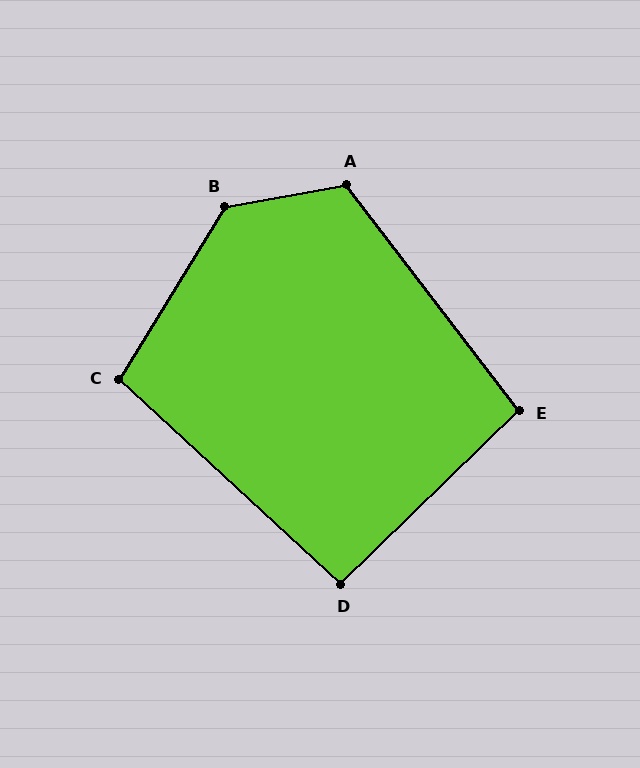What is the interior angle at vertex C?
Approximately 101 degrees (obtuse).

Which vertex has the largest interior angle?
B, at approximately 132 degrees.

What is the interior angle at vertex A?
Approximately 117 degrees (obtuse).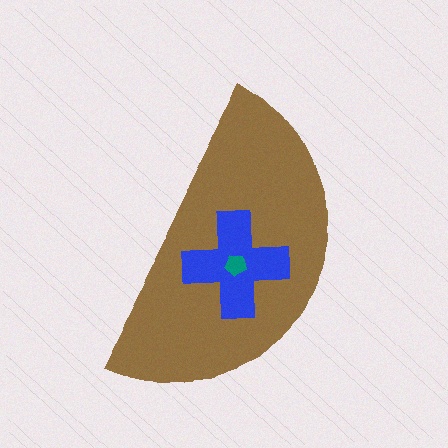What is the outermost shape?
The brown semicircle.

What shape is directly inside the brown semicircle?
The blue cross.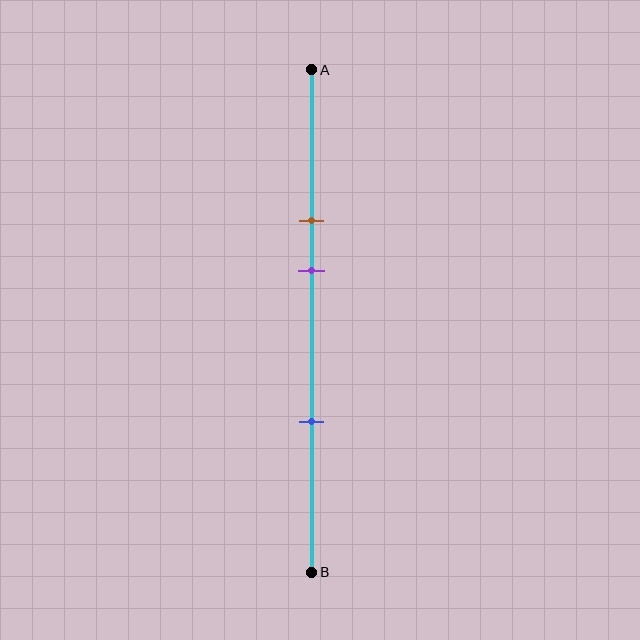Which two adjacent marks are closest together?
The brown and purple marks are the closest adjacent pair.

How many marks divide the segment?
There are 3 marks dividing the segment.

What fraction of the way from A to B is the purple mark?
The purple mark is approximately 40% (0.4) of the way from A to B.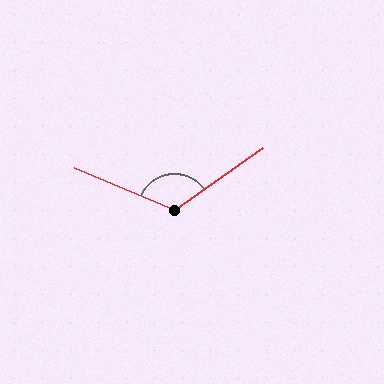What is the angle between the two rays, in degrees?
Approximately 122 degrees.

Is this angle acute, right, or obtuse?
It is obtuse.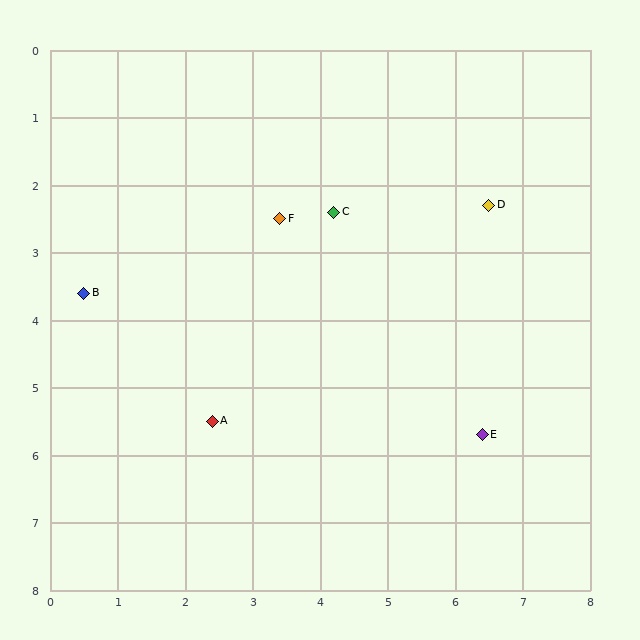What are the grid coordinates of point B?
Point B is at approximately (0.5, 3.6).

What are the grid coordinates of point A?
Point A is at approximately (2.4, 5.5).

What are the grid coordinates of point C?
Point C is at approximately (4.2, 2.4).